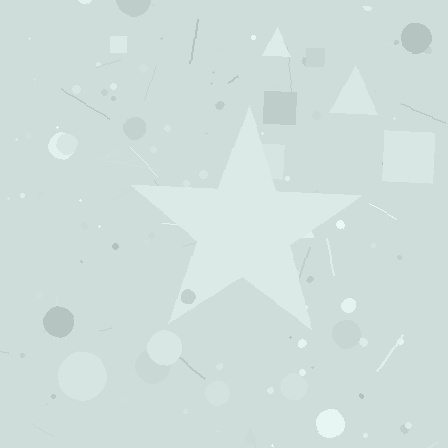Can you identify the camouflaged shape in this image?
The camouflaged shape is a star.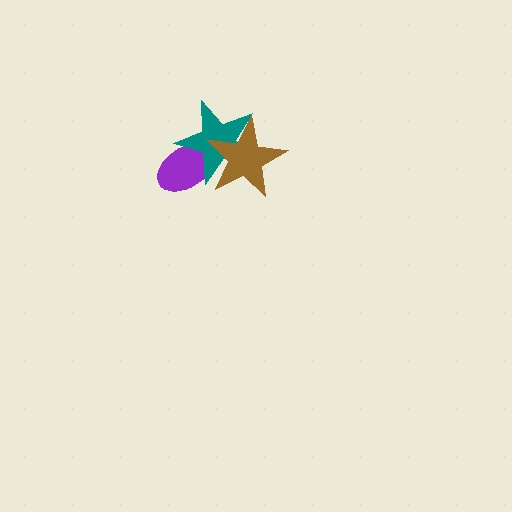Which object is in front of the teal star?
The brown star is in front of the teal star.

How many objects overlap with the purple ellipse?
2 objects overlap with the purple ellipse.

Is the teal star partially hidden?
Yes, it is partially covered by another shape.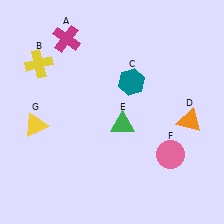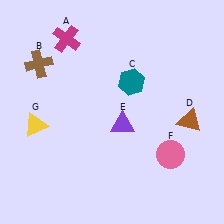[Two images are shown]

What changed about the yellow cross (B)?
In Image 1, B is yellow. In Image 2, it changed to brown.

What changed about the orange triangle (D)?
In Image 1, D is orange. In Image 2, it changed to brown.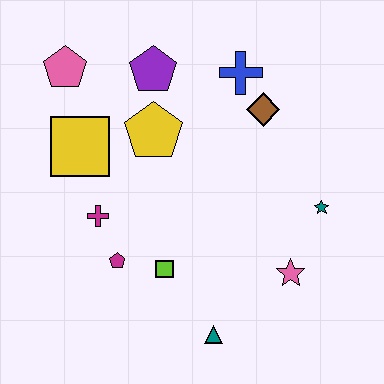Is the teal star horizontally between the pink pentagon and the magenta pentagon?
No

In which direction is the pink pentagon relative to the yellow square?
The pink pentagon is above the yellow square.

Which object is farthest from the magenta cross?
The teal star is farthest from the magenta cross.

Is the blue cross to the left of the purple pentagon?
No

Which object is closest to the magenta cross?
The magenta pentagon is closest to the magenta cross.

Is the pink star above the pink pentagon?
No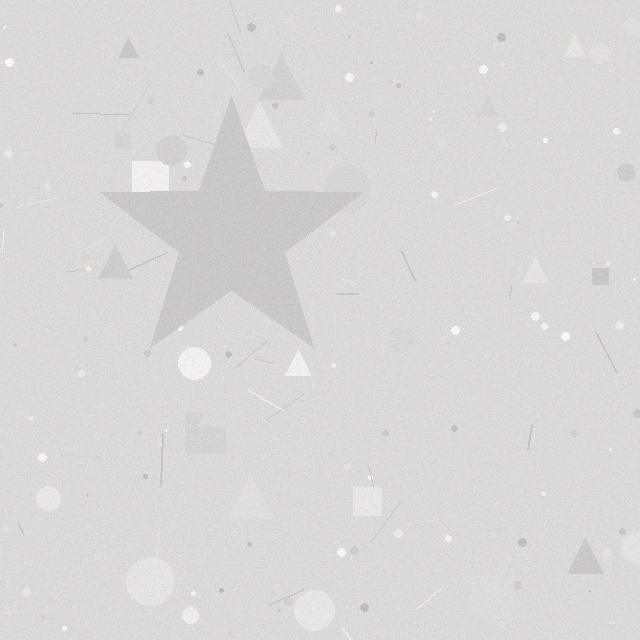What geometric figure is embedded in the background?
A star is embedded in the background.